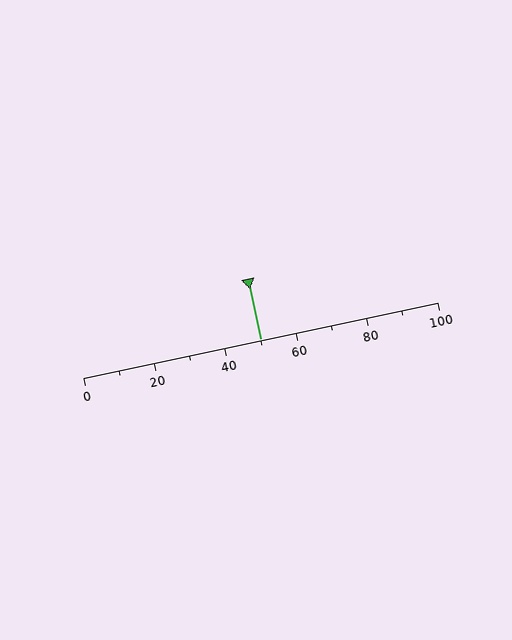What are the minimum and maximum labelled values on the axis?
The axis runs from 0 to 100.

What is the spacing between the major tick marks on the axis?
The major ticks are spaced 20 apart.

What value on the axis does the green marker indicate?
The marker indicates approximately 50.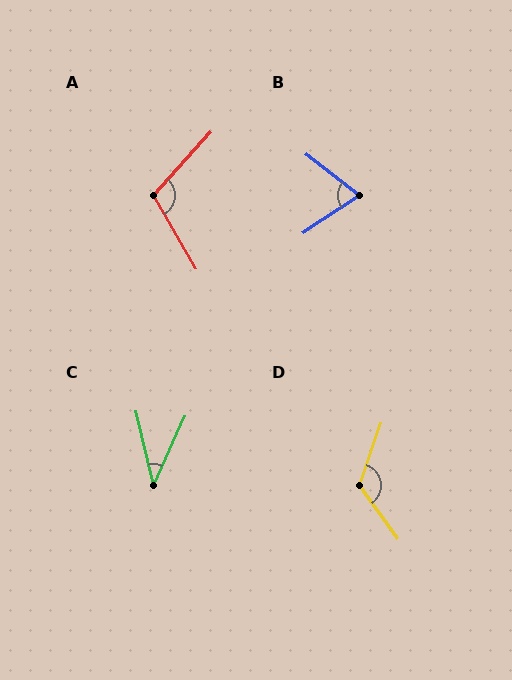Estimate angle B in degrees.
Approximately 71 degrees.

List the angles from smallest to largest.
C (37°), B (71°), A (108°), D (125°).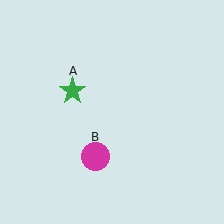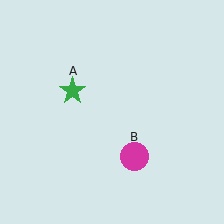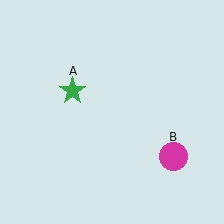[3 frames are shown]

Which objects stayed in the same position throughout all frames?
Green star (object A) remained stationary.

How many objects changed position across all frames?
1 object changed position: magenta circle (object B).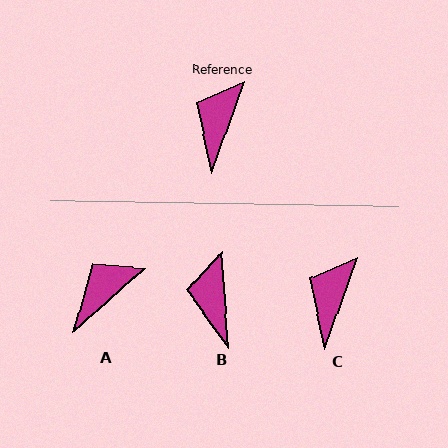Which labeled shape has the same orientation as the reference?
C.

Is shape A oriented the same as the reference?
No, it is off by about 29 degrees.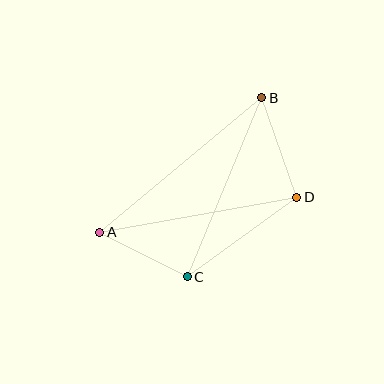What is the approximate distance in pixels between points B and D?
The distance between B and D is approximately 105 pixels.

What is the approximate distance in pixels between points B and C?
The distance between B and C is approximately 194 pixels.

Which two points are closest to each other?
Points A and C are closest to each other.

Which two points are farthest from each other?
Points A and B are farthest from each other.